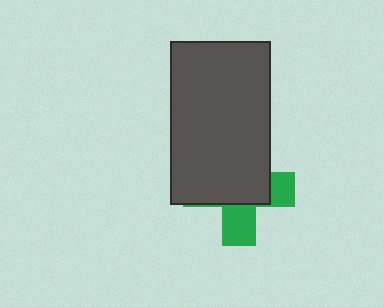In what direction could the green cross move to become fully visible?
The green cross could move down. That would shift it out from behind the dark gray rectangle entirely.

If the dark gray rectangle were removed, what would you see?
You would see the complete green cross.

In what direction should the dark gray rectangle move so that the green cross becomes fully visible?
The dark gray rectangle should move up. That is the shortest direction to clear the overlap and leave the green cross fully visible.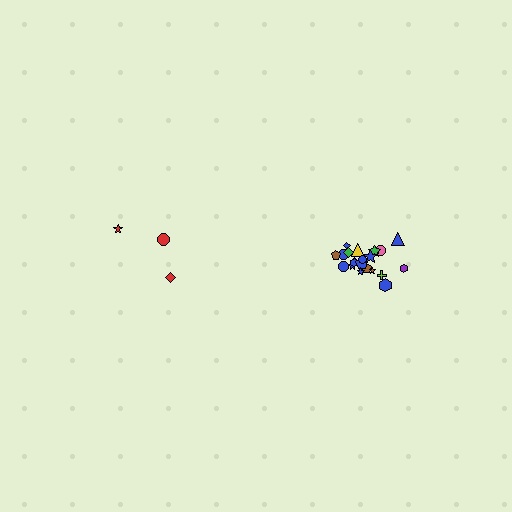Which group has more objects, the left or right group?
The right group.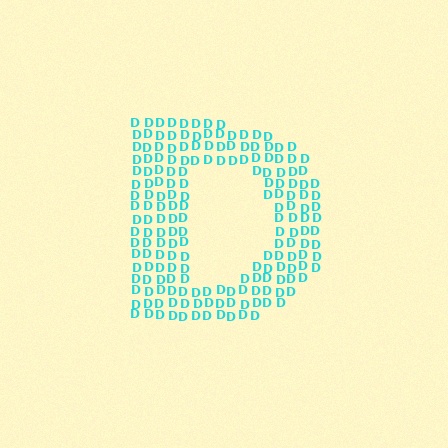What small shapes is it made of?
It is made of small letter D's.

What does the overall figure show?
The overall figure shows the letter D.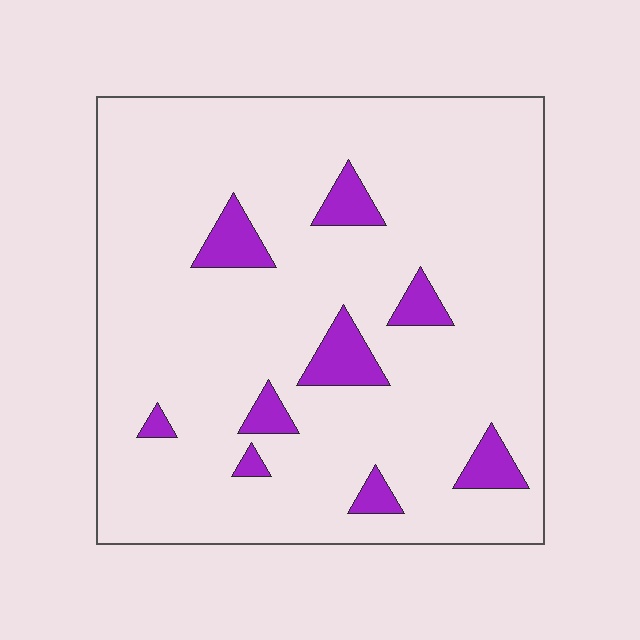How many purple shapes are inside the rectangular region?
9.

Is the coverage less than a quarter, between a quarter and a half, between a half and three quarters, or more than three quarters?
Less than a quarter.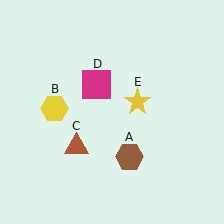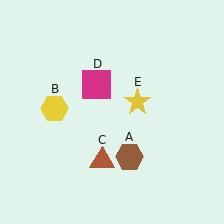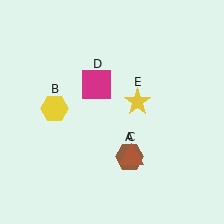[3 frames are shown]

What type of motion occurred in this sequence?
The brown triangle (object C) rotated counterclockwise around the center of the scene.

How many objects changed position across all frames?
1 object changed position: brown triangle (object C).